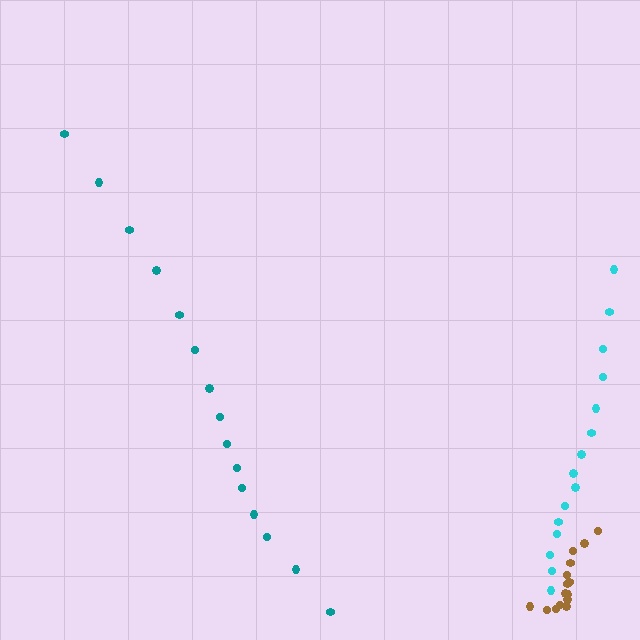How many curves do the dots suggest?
There are 3 distinct paths.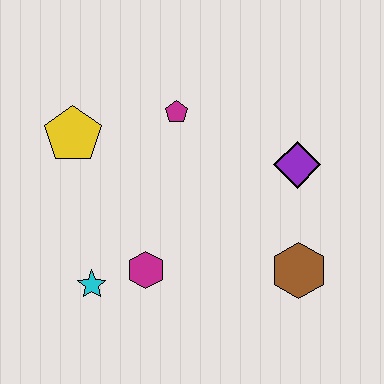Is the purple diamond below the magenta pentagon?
Yes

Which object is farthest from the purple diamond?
The cyan star is farthest from the purple diamond.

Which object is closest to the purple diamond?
The brown hexagon is closest to the purple diamond.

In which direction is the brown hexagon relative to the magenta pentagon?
The brown hexagon is below the magenta pentagon.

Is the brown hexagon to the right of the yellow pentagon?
Yes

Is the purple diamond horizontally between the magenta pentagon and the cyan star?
No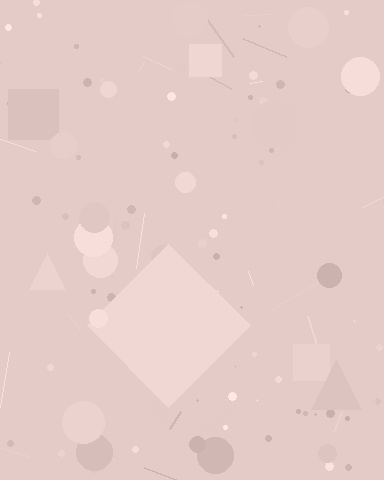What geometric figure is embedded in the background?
A diamond is embedded in the background.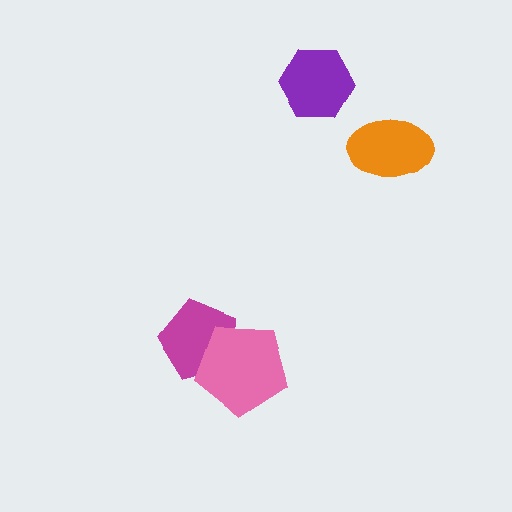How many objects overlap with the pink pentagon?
1 object overlaps with the pink pentagon.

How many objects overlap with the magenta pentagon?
1 object overlaps with the magenta pentagon.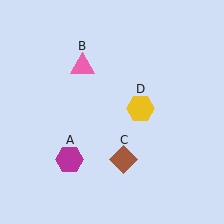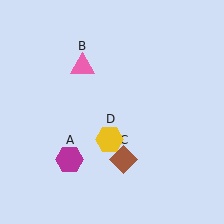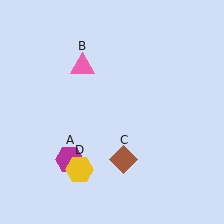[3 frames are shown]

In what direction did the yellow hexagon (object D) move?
The yellow hexagon (object D) moved down and to the left.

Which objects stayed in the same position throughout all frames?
Magenta hexagon (object A) and pink triangle (object B) and brown diamond (object C) remained stationary.